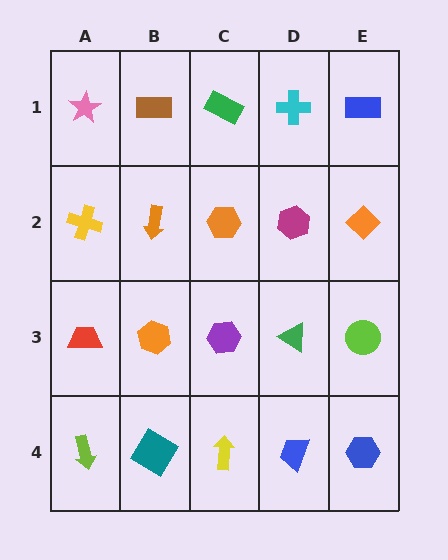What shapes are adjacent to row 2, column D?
A cyan cross (row 1, column D), a green triangle (row 3, column D), an orange hexagon (row 2, column C), an orange diamond (row 2, column E).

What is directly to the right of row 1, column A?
A brown rectangle.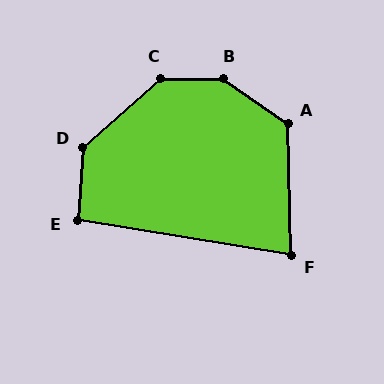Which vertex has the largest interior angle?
B, at approximately 145 degrees.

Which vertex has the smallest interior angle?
F, at approximately 79 degrees.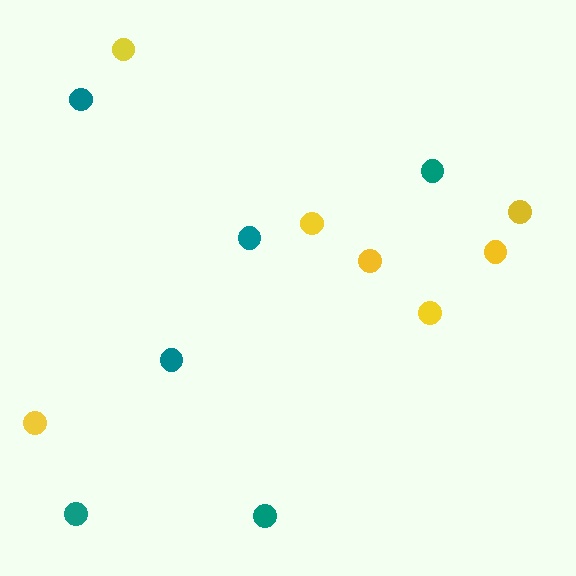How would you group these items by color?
There are 2 groups: one group of teal circles (6) and one group of yellow circles (7).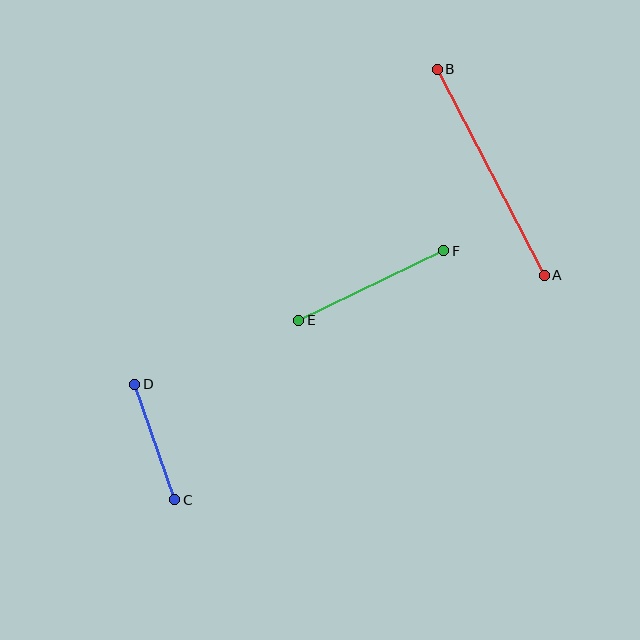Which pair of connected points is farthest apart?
Points A and B are farthest apart.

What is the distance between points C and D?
The distance is approximately 122 pixels.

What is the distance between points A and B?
The distance is approximately 232 pixels.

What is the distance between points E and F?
The distance is approximately 161 pixels.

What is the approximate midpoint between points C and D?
The midpoint is at approximately (155, 442) pixels.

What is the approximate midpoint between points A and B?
The midpoint is at approximately (491, 172) pixels.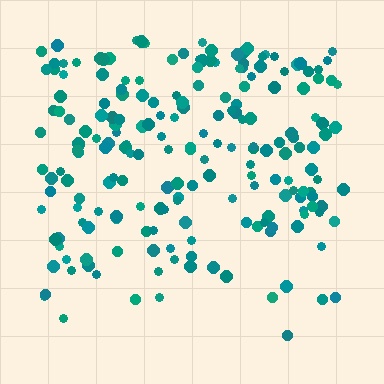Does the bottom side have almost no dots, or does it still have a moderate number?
Still a moderate number, just noticeably fewer than the top.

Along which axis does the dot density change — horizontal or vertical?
Vertical.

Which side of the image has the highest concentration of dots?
The top.